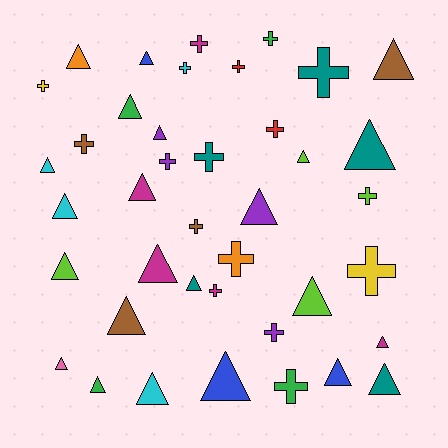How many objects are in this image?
There are 40 objects.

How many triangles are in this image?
There are 23 triangles.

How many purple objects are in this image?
There are 4 purple objects.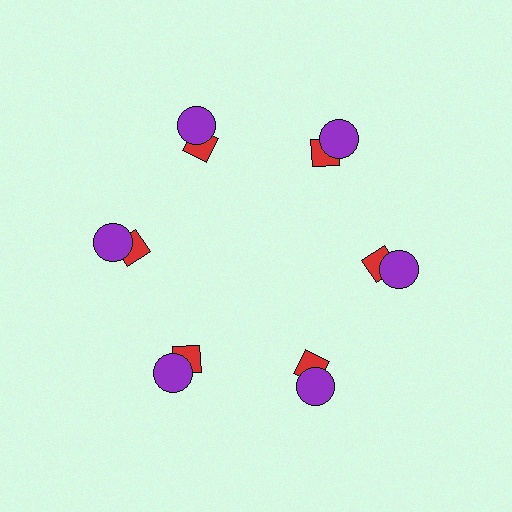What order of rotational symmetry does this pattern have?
This pattern has 6-fold rotational symmetry.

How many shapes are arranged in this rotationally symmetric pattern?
There are 12 shapes, arranged in 6 groups of 2.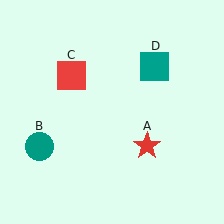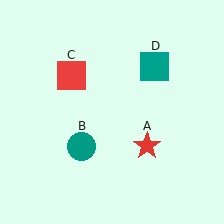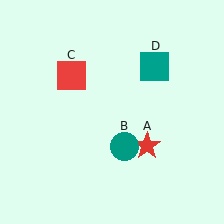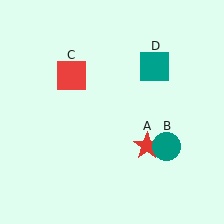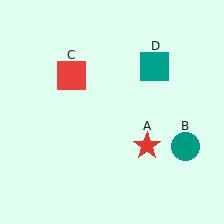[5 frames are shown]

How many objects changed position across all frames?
1 object changed position: teal circle (object B).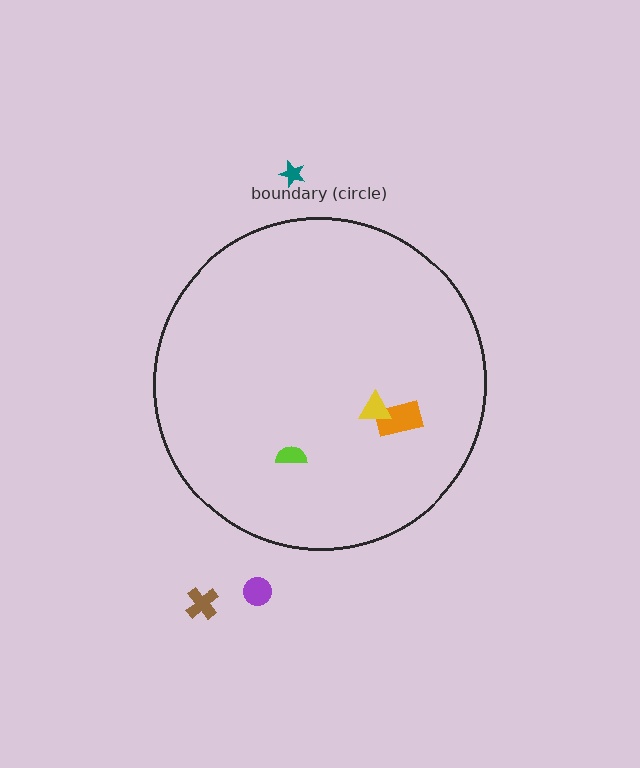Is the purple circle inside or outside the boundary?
Outside.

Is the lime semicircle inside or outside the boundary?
Inside.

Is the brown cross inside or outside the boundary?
Outside.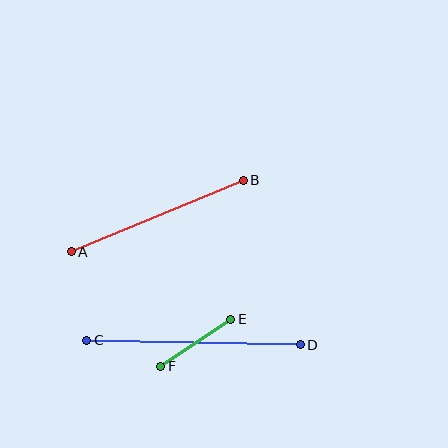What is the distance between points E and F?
The distance is approximately 84 pixels.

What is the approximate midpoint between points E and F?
The midpoint is at approximately (196, 343) pixels.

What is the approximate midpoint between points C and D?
The midpoint is at approximately (193, 343) pixels.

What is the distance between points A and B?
The distance is approximately 186 pixels.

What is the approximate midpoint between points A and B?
The midpoint is at approximately (157, 216) pixels.